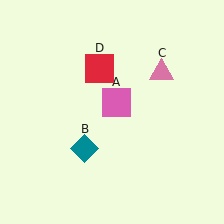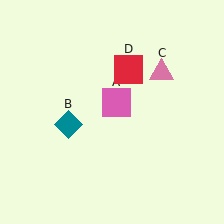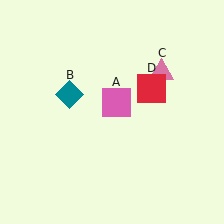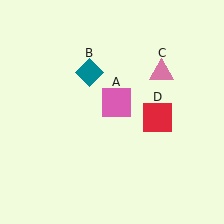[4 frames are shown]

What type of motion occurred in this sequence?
The teal diamond (object B), red square (object D) rotated clockwise around the center of the scene.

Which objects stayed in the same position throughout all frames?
Pink square (object A) and pink triangle (object C) remained stationary.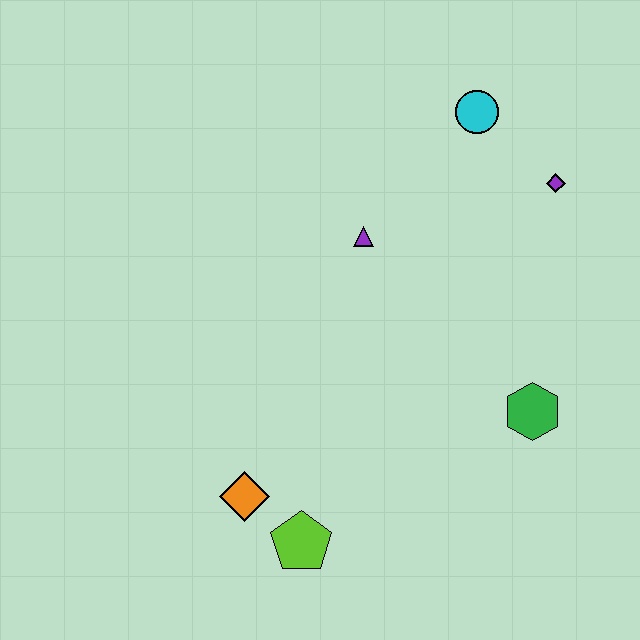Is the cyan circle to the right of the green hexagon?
No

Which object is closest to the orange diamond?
The lime pentagon is closest to the orange diamond.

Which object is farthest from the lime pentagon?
The cyan circle is farthest from the lime pentagon.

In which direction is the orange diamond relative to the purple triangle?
The orange diamond is below the purple triangle.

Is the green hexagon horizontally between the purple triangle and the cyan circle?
No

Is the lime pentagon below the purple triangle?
Yes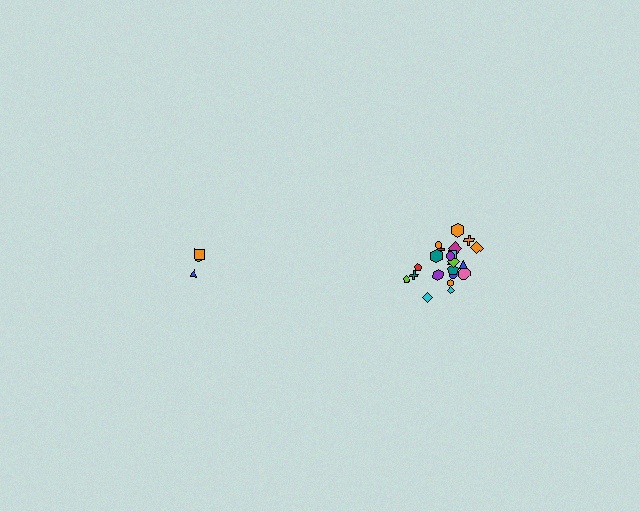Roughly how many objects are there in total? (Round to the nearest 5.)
Roughly 25 objects in total.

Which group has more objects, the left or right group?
The right group.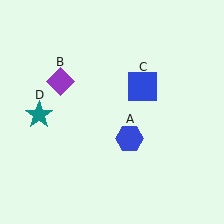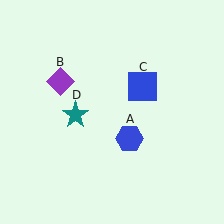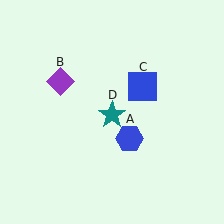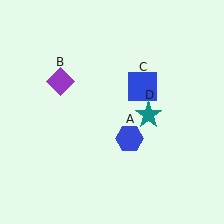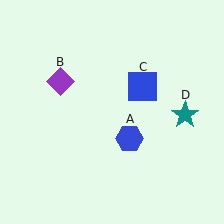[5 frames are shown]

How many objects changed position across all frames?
1 object changed position: teal star (object D).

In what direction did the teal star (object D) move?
The teal star (object D) moved right.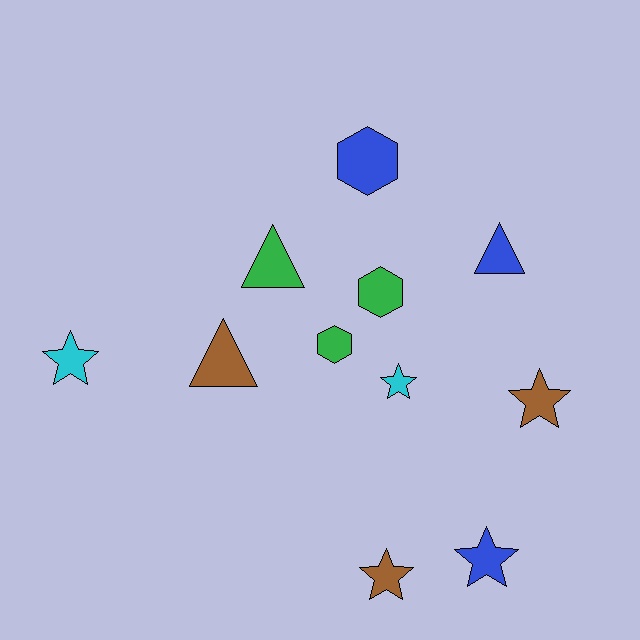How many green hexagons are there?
There are 2 green hexagons.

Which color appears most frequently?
Brown, with 3 objects.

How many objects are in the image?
There are 11 objects.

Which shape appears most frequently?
Star, with 5 objects.